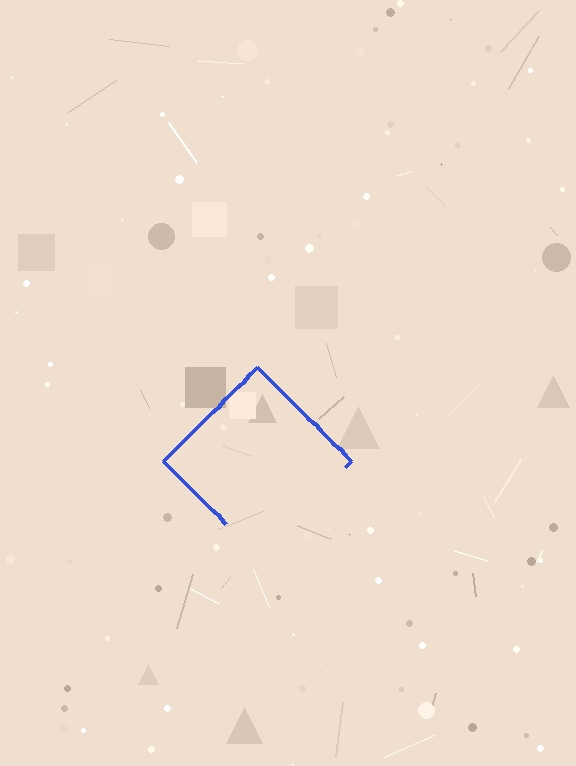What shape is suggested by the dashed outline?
The dashed outline suggests a diamond.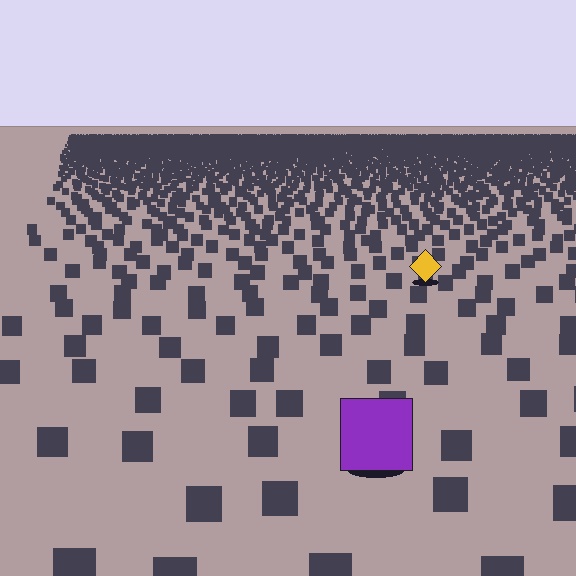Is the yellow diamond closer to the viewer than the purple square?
No. The purple square is closer — you can tell from the texture gradient: the ground texture is coarser near it.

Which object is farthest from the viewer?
The yellow diamond is farthest from the viewer. It appears smaller and the ground texture around it is denser.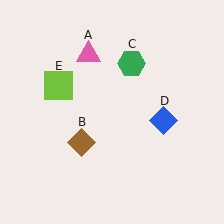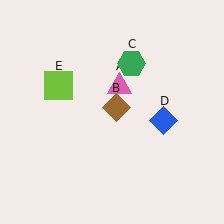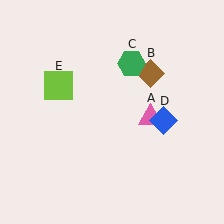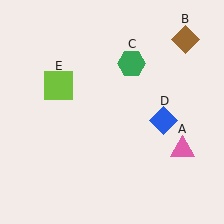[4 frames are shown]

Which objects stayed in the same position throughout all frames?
Green hexagon (object C) and blue diamond (object D) and lime square (object E) remained stationary.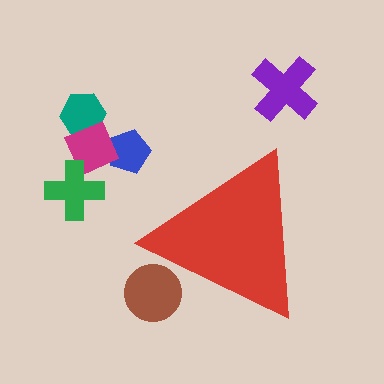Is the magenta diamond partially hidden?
No, the magenta diamond is fully visible.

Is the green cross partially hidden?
No, the green cross is fully visible.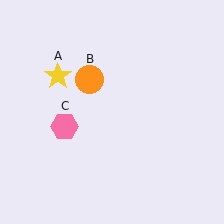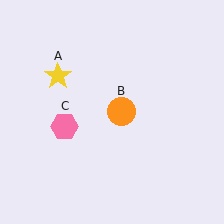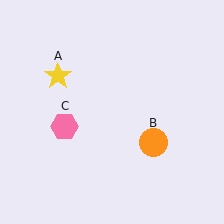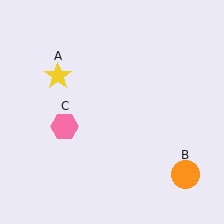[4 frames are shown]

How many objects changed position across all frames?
1 object changed position: orange circle (object B).